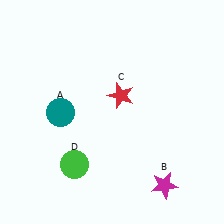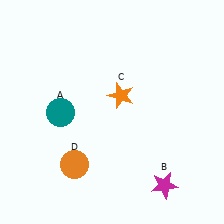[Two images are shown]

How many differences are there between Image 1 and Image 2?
There are 2 differences between the two images.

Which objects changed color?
C changed from red to orange. D changed from green to orange.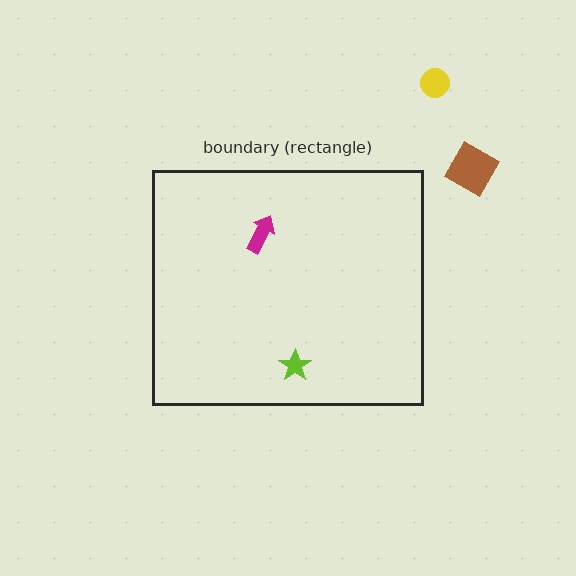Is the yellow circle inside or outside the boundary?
Outside.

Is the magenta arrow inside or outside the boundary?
Inside.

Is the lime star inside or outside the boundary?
Inside.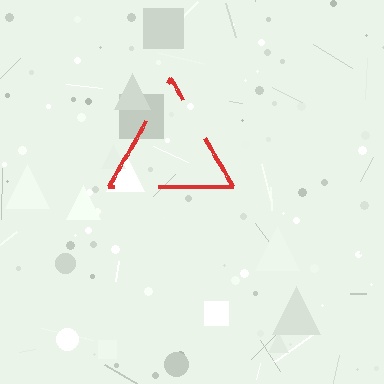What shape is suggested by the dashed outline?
The dashed outline suggests a triangle.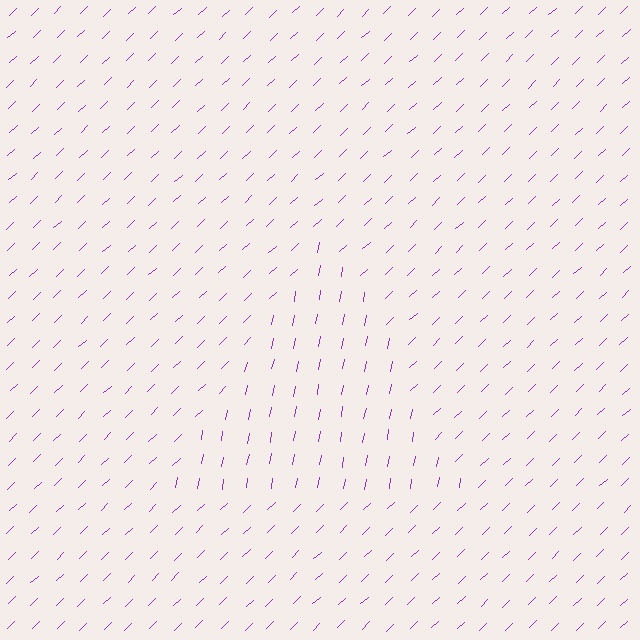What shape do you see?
I see a triangle.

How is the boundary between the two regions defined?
The boundary is defined purely by a change in line orientation (approximately 36 degrees difference). All lines are the same color and thickness.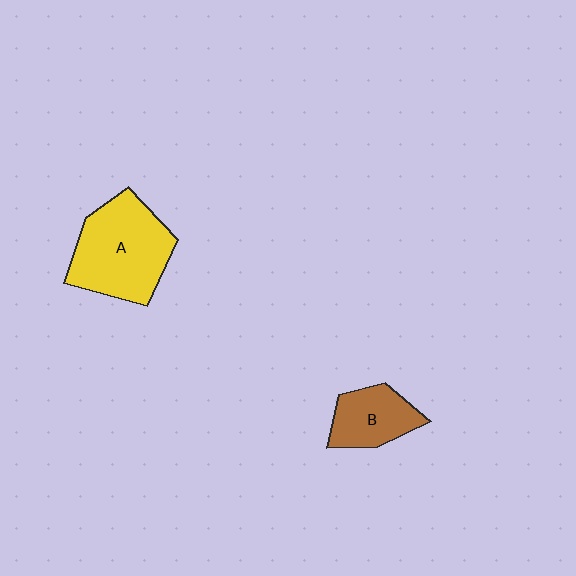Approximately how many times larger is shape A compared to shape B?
Approximately 1.9 times.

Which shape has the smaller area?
Shape B (brown).